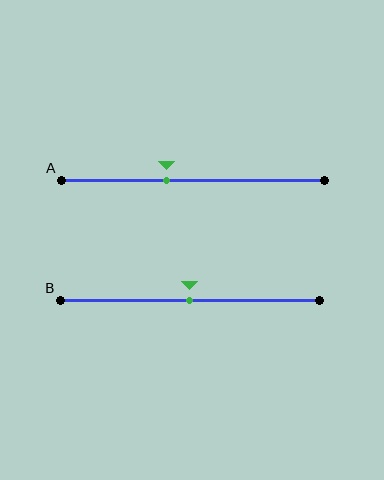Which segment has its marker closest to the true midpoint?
Segment B has its marker closest to the true midpoint.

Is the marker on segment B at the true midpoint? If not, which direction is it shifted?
Yes, the marker on segment B is at the true midpoint.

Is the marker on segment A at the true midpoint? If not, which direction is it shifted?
No, the marker on segment A is shifted to the left by about 10% of the segment length.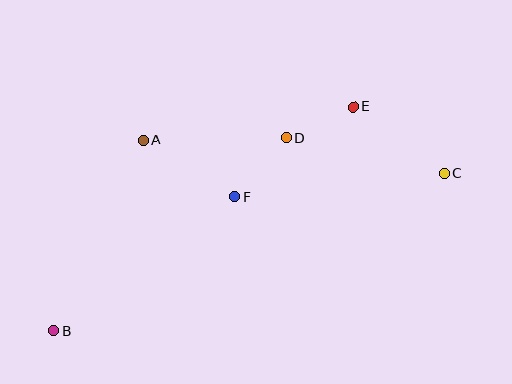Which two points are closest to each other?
Points D and E are closest to each other.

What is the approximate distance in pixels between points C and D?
The distance between C and D is approximately 162 pixels.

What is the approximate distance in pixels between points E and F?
The distance between E and F is approximately 149 pixels.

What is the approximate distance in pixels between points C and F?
The distance between C and F is approximately 211 pixels.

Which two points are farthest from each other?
Points B and C are farthest from each other.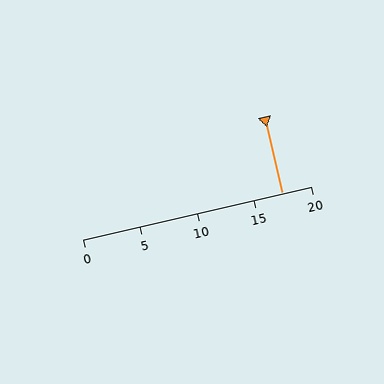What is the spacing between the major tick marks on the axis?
The major ticks are spaced 5 apart.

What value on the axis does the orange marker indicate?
The marker indicates approximately 17.5.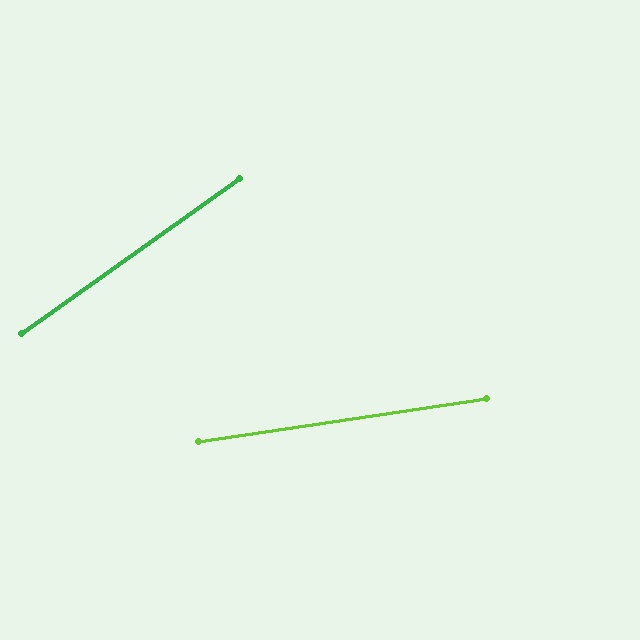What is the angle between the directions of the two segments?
Approximately 27 degrees.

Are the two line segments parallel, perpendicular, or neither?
Neither parallel nor perpendicular — they differ by about 27°.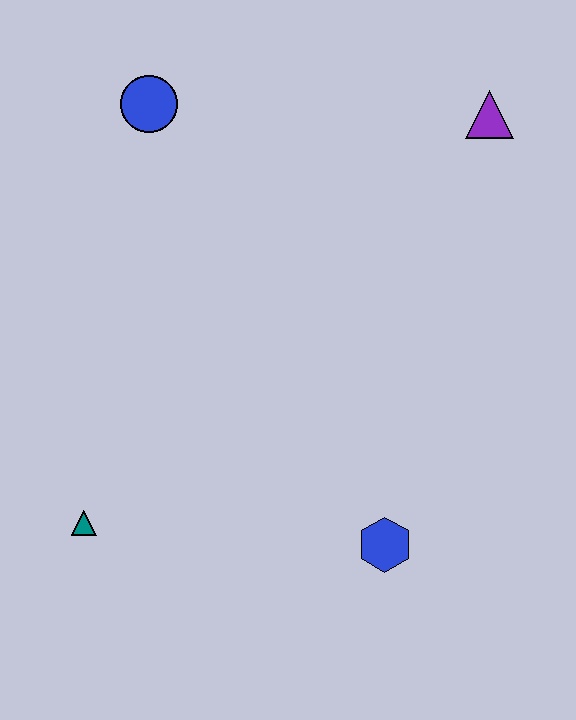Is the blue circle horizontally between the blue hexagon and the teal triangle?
Yes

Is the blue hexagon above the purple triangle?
No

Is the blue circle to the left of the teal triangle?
No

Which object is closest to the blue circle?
The purple triangle is closest to the blue circle.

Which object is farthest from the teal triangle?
The purple triangle is farthest from the teal triangle.